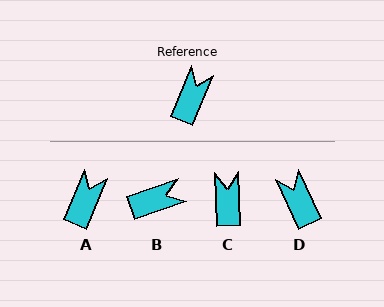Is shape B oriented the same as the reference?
No, it is off by about 48 degrees.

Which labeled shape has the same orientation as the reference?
A.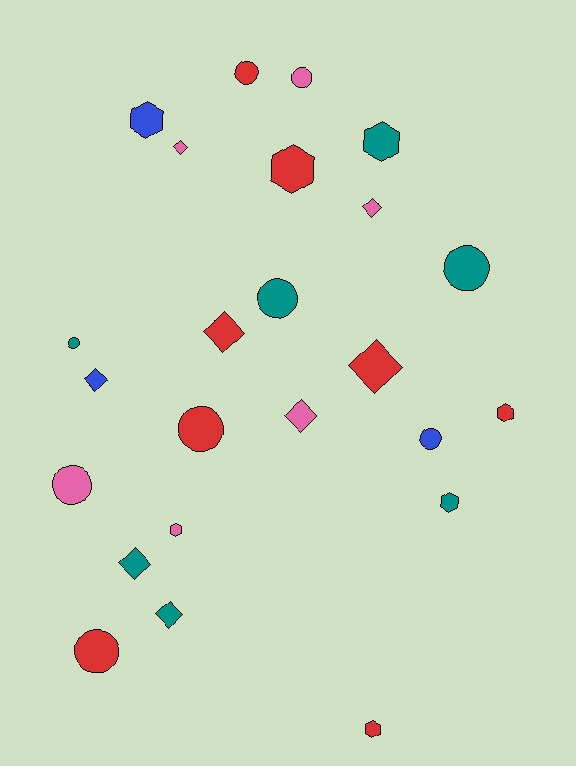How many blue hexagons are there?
There is 1 blue hexagon.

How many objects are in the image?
There are 24 objects.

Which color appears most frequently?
Red, with 8 objects.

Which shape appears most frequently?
Circle, with 9 objects.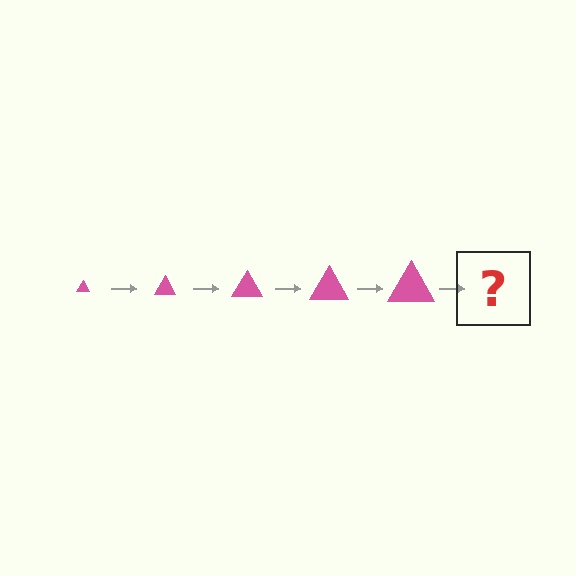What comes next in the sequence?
The next element should be a pink triangle, larger than the previous one.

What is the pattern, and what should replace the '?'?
The pattern is that the triangle gets progressively larger each step. The '?' should be a pink triangle, larger than the previous one.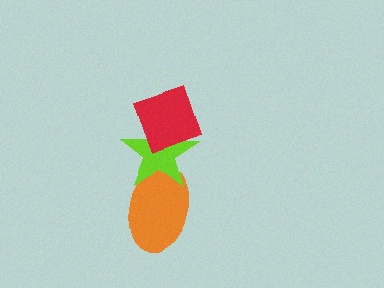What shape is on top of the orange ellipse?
The lime star is on top of the orange ellipse.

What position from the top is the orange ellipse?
The orange ellipse is 3rd from the top.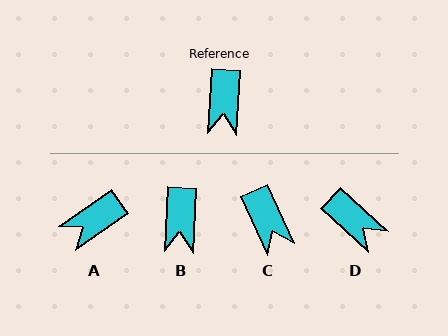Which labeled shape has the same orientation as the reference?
B.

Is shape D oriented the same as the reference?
No, it is off by about 50 degrees.